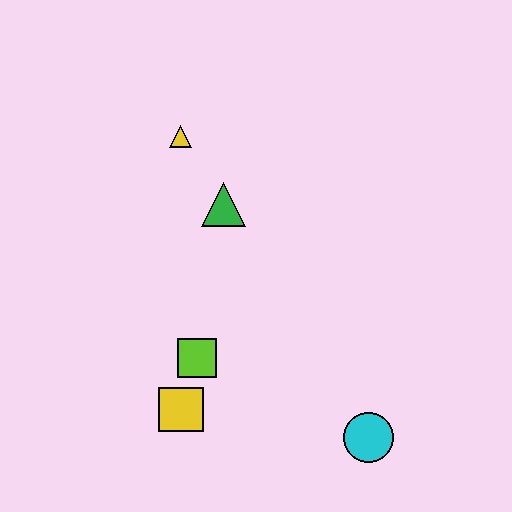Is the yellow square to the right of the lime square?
No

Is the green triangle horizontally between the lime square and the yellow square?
No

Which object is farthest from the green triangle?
The cyan circle is farthest from the green triangle.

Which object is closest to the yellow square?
The lime square is closest to the yellow square.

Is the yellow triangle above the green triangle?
Yes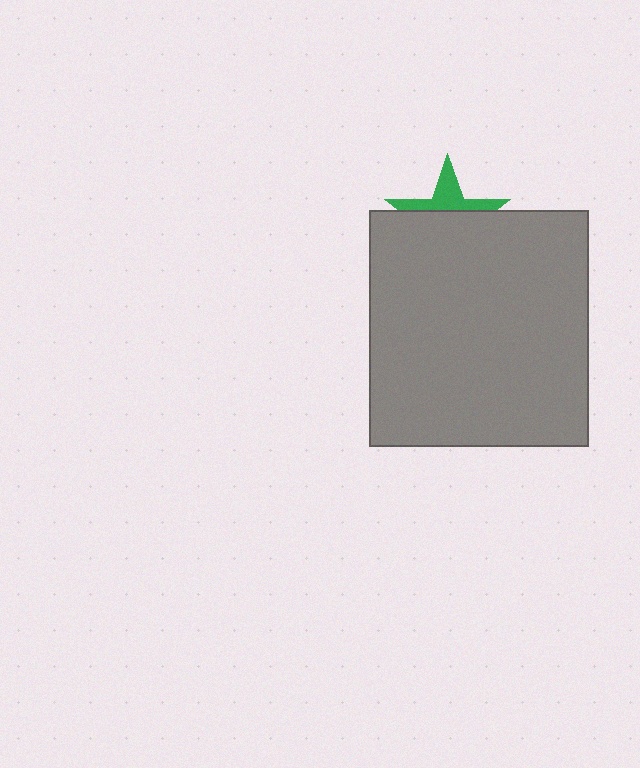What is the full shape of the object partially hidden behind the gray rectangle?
The partially hidden object is a green star.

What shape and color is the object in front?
The object in front is a gray rectangle.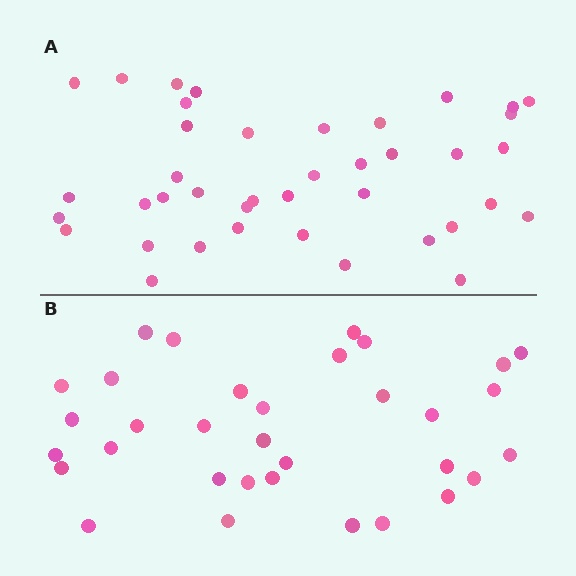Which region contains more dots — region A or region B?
Region A (the top region) has more dots.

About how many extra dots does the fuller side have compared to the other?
Region A has roughly 8 or so more dots than region B.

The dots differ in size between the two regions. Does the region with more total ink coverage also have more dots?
No. Region B has more total ink coverage because its dots are larger, but region A actually contains more individual dots. Total area can be misleading — the number of items is what matters here.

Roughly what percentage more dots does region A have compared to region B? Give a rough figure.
About 20% more.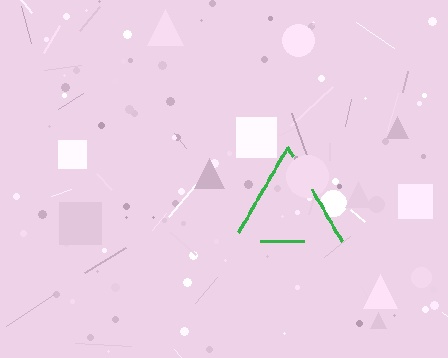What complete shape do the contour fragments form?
The contour fragments form a triangle.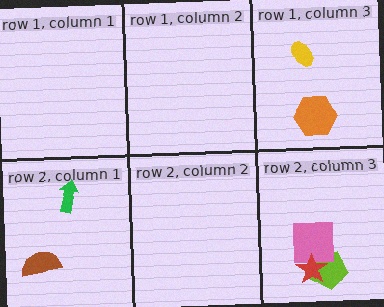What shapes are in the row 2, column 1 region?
The green arrow, the brown semicircle.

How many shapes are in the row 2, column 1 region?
2.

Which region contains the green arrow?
The row 2, column 1 region.